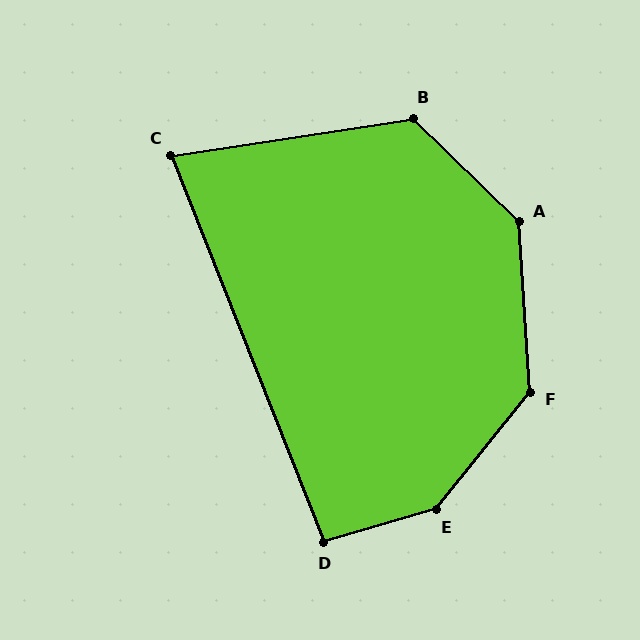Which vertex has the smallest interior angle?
C, at approximately 77 degrees.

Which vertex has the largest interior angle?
E, at approximately 145 degrees.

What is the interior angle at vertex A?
Approximately 138 degrees (obtuse).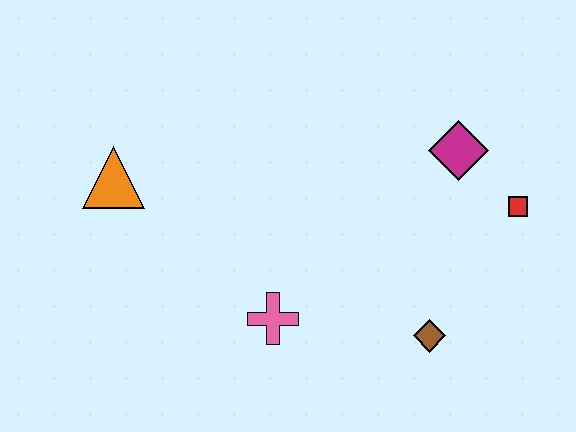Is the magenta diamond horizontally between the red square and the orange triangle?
Yes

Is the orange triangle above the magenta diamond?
No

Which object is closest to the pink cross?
The brown diamond is closest to the pink cross.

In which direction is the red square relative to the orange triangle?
The red square is to the right of the orange triangle.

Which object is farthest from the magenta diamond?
The orange triangle is farthest from the magenta diamond.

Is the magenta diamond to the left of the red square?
Yes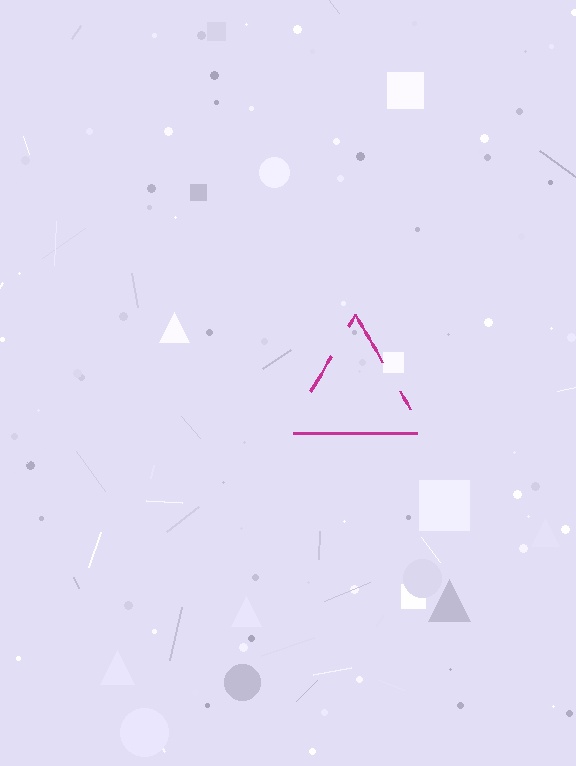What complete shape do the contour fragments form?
The contour fragments form a triangle.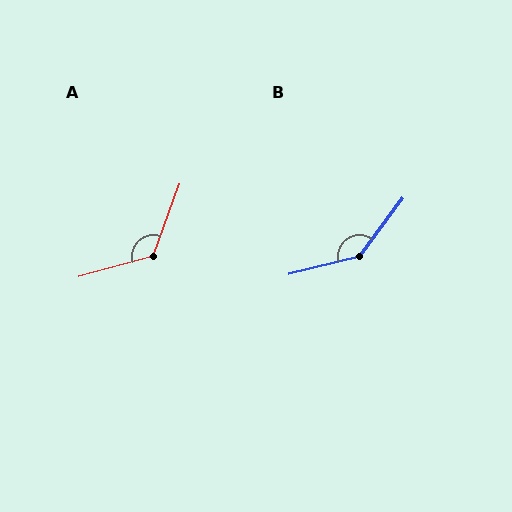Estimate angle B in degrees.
Approximately 140 degrees.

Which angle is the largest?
B, at approximately 140 degrees.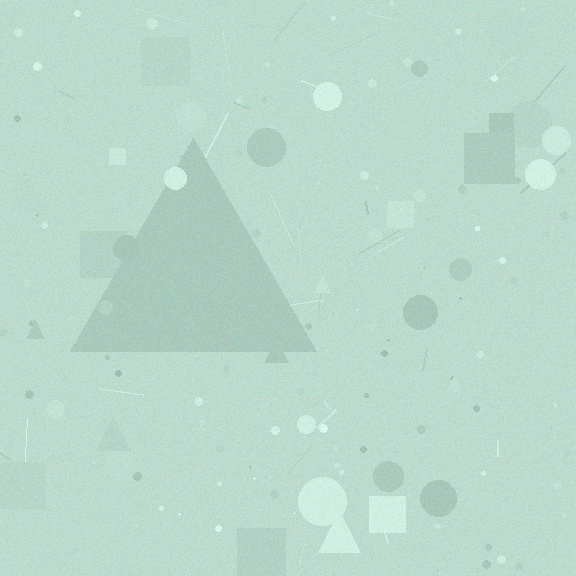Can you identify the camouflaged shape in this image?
The camouflaged shape is a triangle.